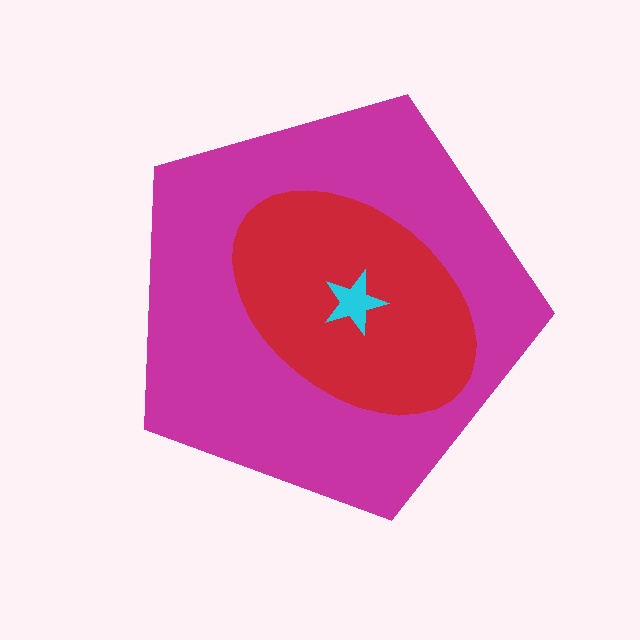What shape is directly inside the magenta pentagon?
The red ellipse.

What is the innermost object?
The cyan star.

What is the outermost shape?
The magenta pentagon.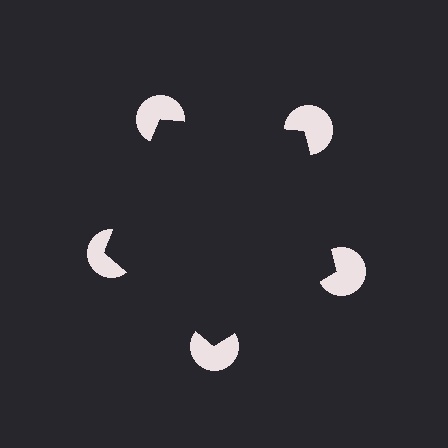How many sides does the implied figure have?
5 sides.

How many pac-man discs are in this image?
There are 5 — one at each vertex of the illusory pentagon.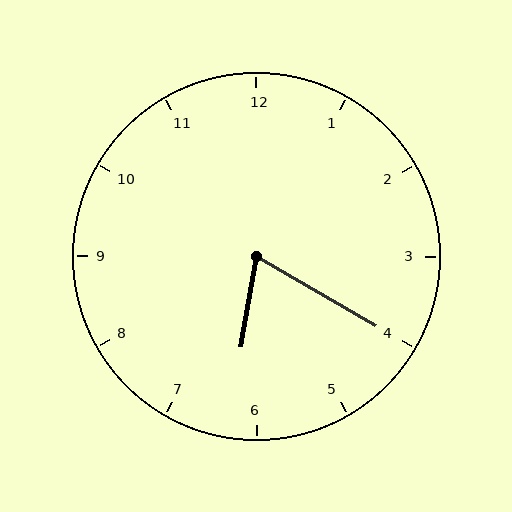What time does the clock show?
6:20.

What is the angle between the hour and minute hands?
Approximately 70 degrees.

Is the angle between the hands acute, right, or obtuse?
It is acute.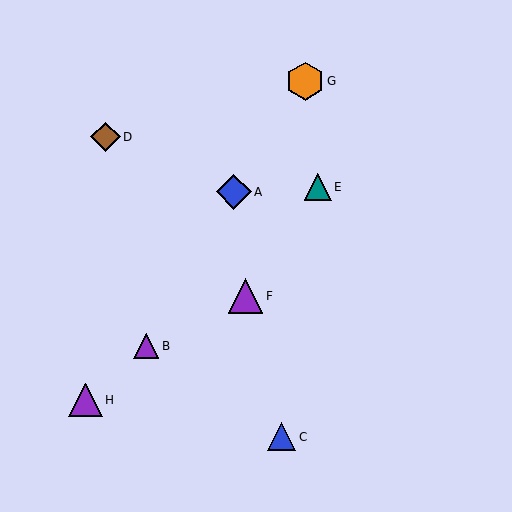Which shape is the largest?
The orange hexagon (labeled G) is the largest.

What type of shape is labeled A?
Shape A is a blue diamond.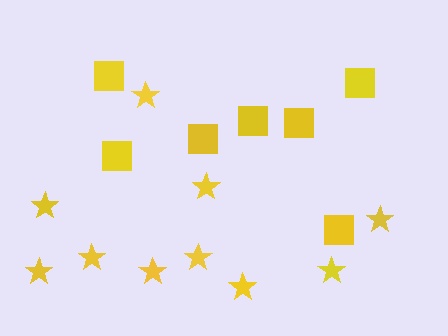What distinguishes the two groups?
There are 2 groups: one group of stars (10) and one group of squares (7).